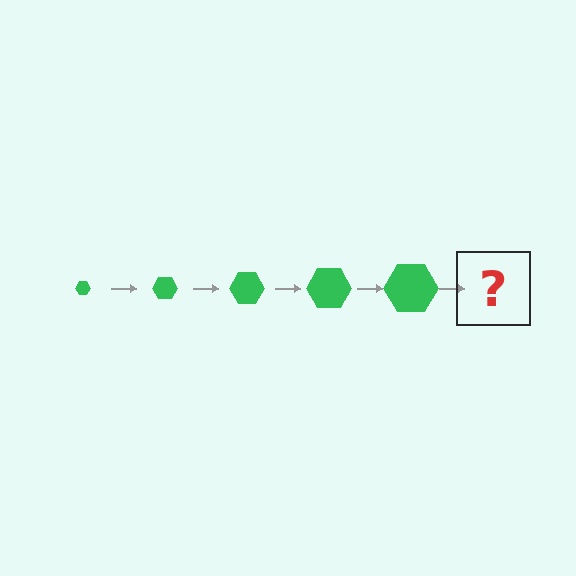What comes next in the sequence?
The next element should be a green hexagon, larger than the previous one.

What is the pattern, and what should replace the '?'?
The pattern is that the hexagon gets progressively larger each step. The '?' should be a green hexagon, larger than the previous one.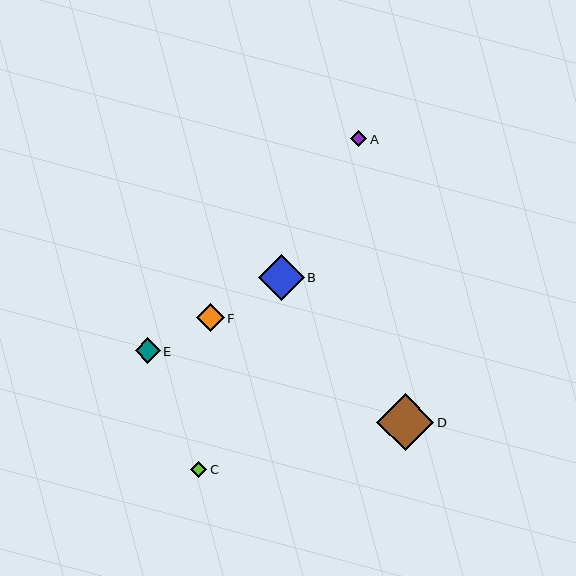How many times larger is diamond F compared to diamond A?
Diamond F is approximately 1.7 times the size of diamond A.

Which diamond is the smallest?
Diamond C is the smallest with a size of approximately 16 pixels.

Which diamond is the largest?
Diamond D is the largest with a size of approximately 57 pixels.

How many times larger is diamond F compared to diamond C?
Diamond F is approximately 1.8 times the size of diamond C.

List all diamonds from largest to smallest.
From largest to smallest: D, B, F, E, A, C.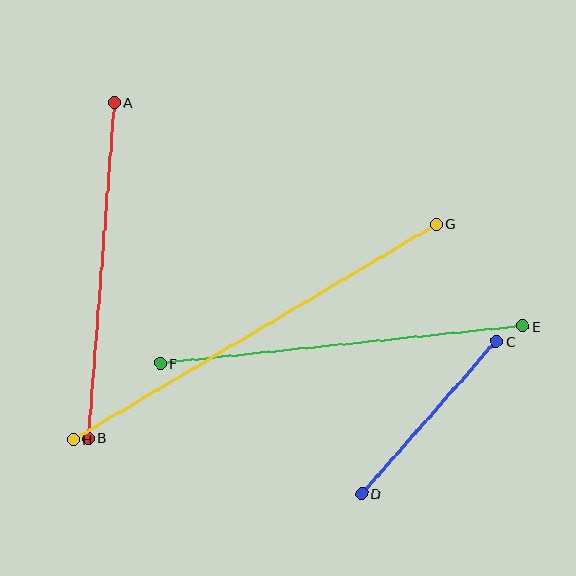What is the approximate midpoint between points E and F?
The midpoint is at approximately (341, 345) pixels.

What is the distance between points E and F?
The distance is approximately 365 pixels.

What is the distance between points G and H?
The distance is approximately 422 pixels.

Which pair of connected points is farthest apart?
Points G and H are farthest apart.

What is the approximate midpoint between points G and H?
The midpoint is at approximately (255, 332) pixels.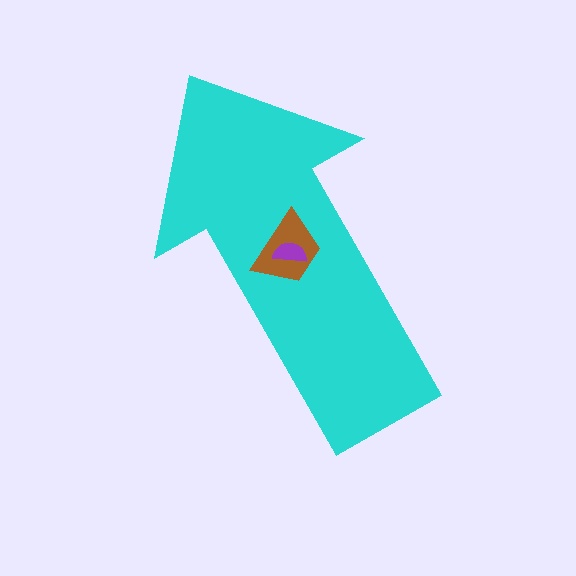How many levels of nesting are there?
3.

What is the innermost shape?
The purple semicircle.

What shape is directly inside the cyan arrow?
The brown trapezoid.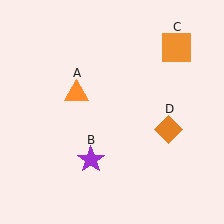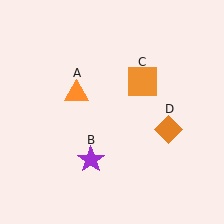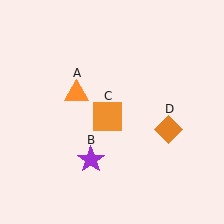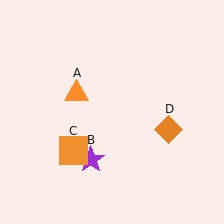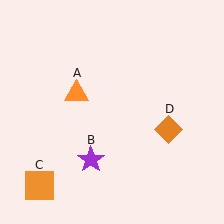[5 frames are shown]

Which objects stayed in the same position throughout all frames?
Orange triangle (object A) and purple star (object B) and orange diamond (object D) remained stationary.